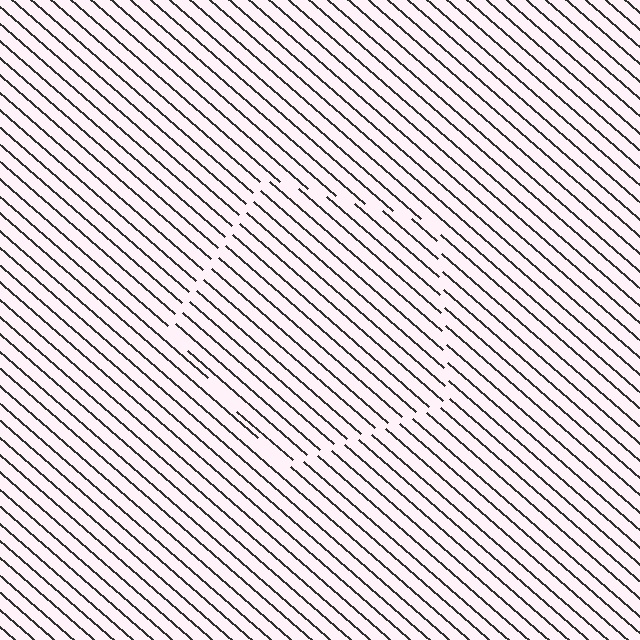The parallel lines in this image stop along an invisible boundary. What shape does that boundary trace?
An illusory pentagon. The interior of the shape contains the same grating, shifted by half a period — the contour is defined by the phase discontinuity where line-ends from the inner and outer gratings abut.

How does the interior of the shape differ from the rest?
The interior of the shape contains the same grating, shifted by half a period — the contour is defined by the phase discontinuity where line-ends from the inner and outer gratings abut.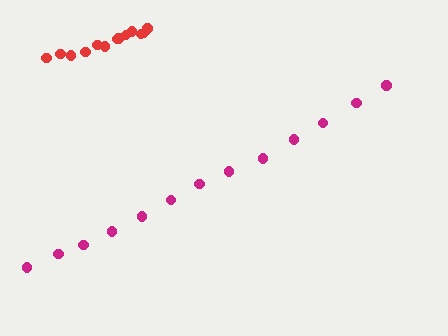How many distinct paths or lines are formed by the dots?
There are 2 distinct paths.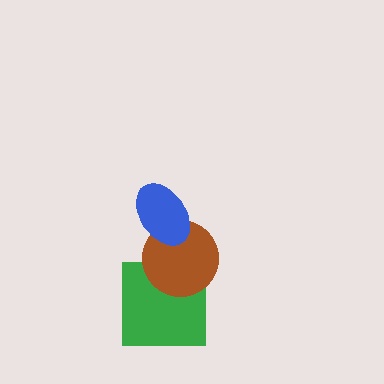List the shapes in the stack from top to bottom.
From top to bottom: the blue ellipse, the brown circle, the green square.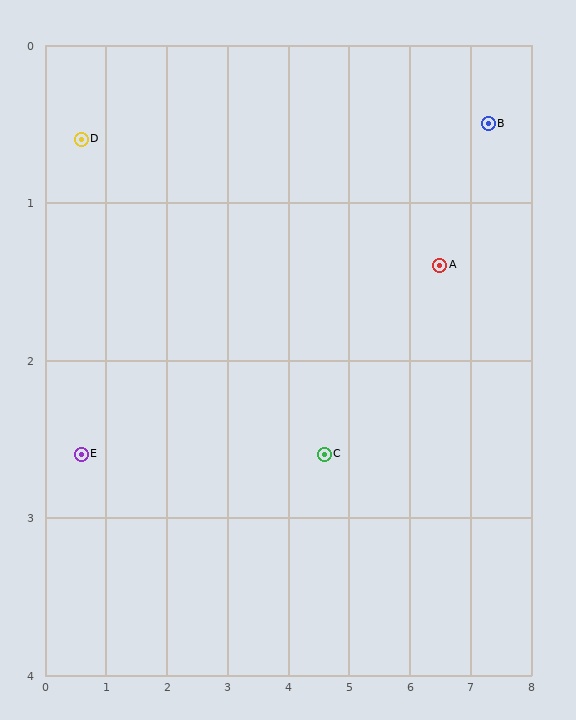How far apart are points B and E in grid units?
Points B and E are about 7.0 grid units apart.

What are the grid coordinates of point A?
Point A is at approximately (6.5, 1.4).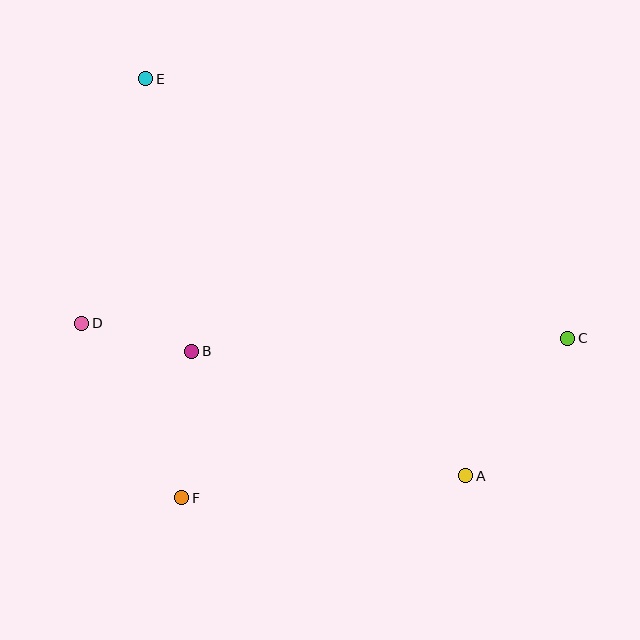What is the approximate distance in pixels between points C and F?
The distance between C and F is approximately 418 pixels.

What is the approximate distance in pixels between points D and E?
The distance between D and E is approximately 253 pixels.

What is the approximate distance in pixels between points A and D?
The distance between A and D is approximately 414 pixels.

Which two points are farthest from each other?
Points A and E are farthest from each other.